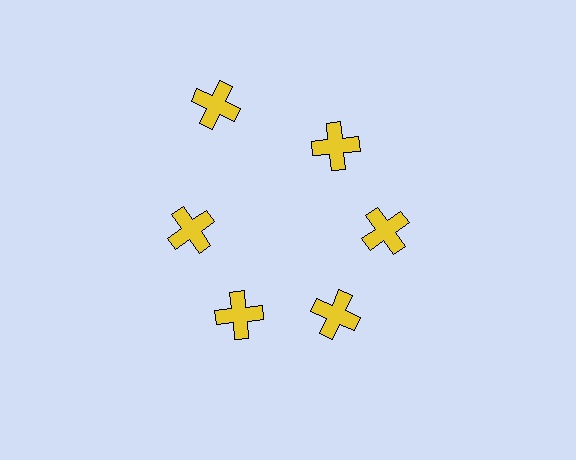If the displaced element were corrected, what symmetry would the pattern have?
It would have 6-fold rotational symmetry — the pattern would map onto itself every 60 degrees.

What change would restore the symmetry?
The symmetry would be restored by moving it inward, back onto the ring so that all 6 crosses sit at equal angles and equal distance from the center.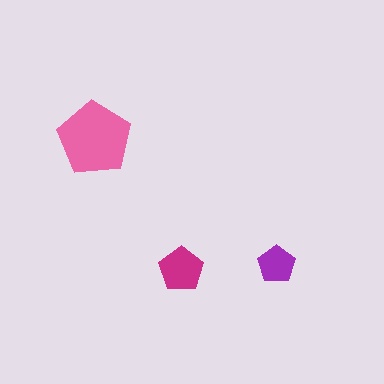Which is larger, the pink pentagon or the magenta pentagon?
The pink one.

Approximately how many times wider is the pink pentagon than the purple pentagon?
About 2 times wider.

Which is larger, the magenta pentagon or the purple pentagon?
The magenta one.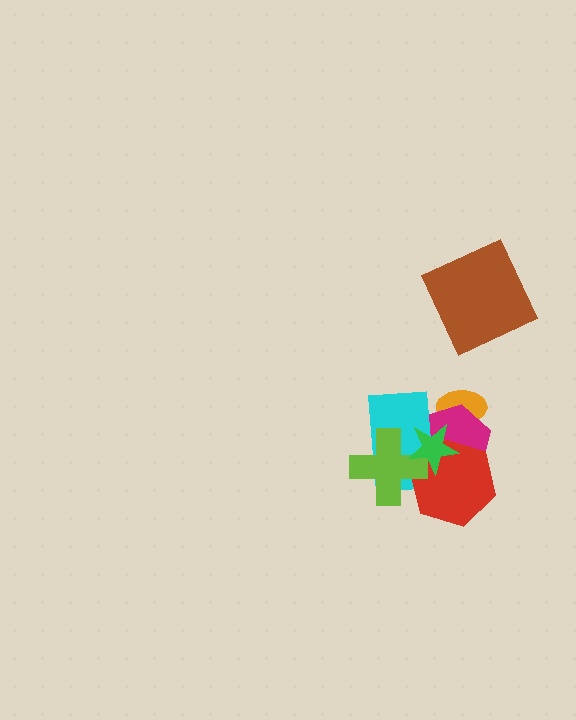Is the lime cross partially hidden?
Yes, it is partially covered by another shape.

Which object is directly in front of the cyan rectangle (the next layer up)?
The red hexagon is directly in front of the cyan rectangle.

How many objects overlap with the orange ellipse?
1 object overlaps with the orange ellipse.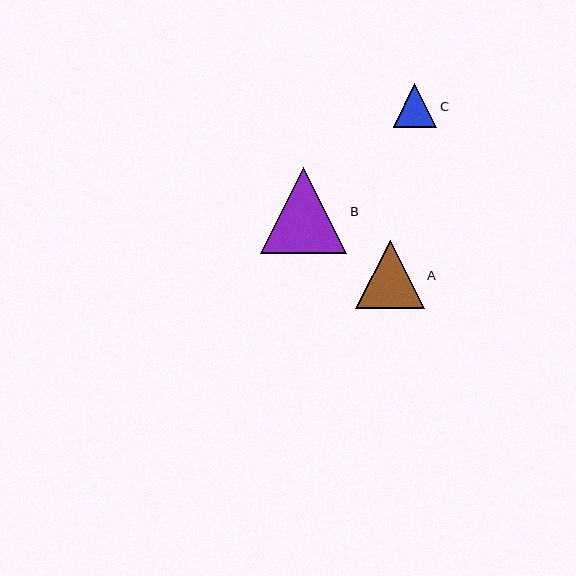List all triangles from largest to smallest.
From largest to smallest: B, A, C.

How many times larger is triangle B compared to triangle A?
Triangle B is approximately 1.3 times the size of triangle A.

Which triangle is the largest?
Triangle B is the largest with a size of approximately 86 pixels.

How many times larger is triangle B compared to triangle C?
Triangle B is approximately 2.0 times the size of triangle C.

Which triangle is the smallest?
Triangle C is the smallest with a size of approximately 43 pixels.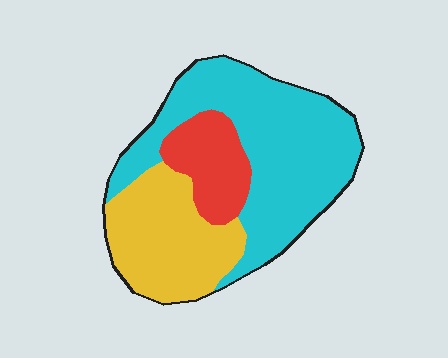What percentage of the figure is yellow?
Yellow takes up about one third (1/3) of the figure.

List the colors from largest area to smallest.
From largest to smallest: cyan, yellow, red.